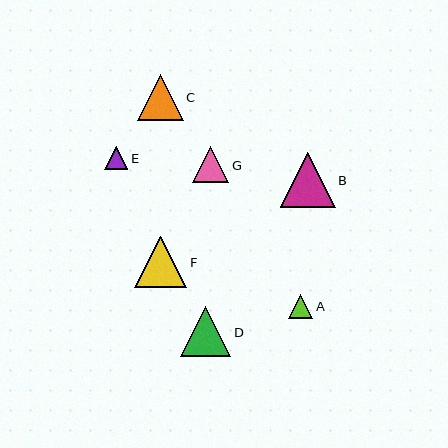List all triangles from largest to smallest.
From largest to smallest: B, F, D, C, G, A, E.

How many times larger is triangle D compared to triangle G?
Triangle D is approximately 1.4 times the size of triangle G.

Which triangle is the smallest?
Triangle E is the smallest with a size of approximately 23 pixels.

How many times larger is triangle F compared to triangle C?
Triangle F is approximately 1.1 times the size of triangle C.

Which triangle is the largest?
Triangle B is the largest with a size of approximately 55 pixels.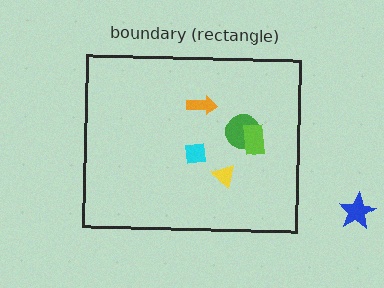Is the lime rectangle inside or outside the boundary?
Inside.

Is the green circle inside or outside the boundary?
Inside.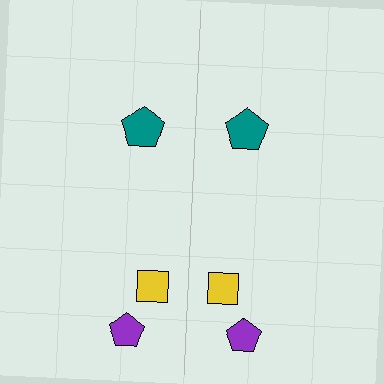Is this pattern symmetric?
Yes, this pattern has bilateral (reflection) symmetry.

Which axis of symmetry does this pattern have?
The pattern has a vertical axis of symmetry running through the center of the image.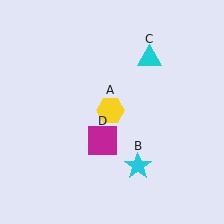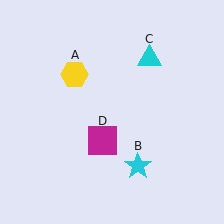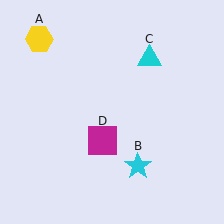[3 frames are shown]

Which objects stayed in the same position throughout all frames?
Cyan star (object B) and cyan triangle (object C) and magenta square (object D) remained stationary.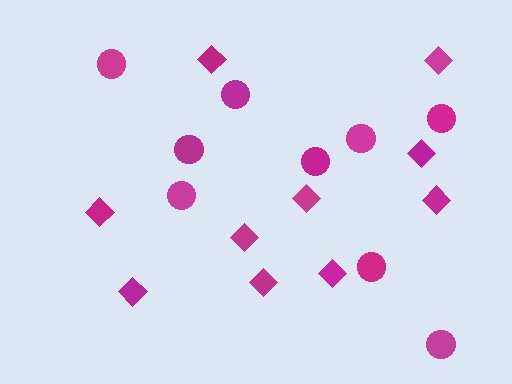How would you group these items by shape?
There are 2 groups: one group of circles (9) and one group of diamonds (10).